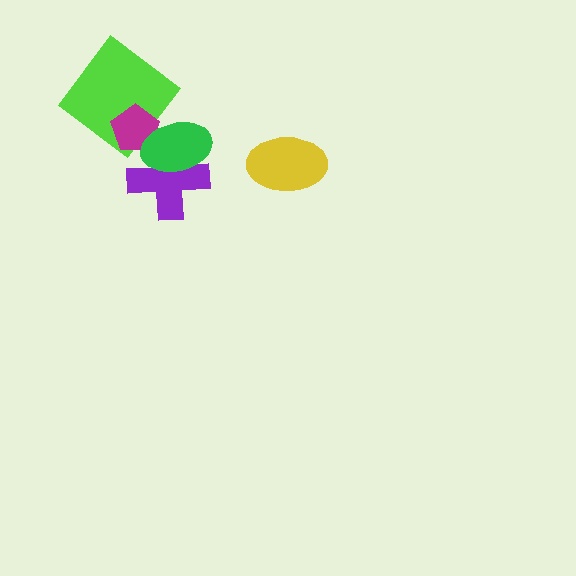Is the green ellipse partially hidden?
No, no other shape covers it.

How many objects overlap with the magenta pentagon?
3 objects overlap with the magenta pentagon.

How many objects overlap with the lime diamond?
1 object overlaps with the lime diamond.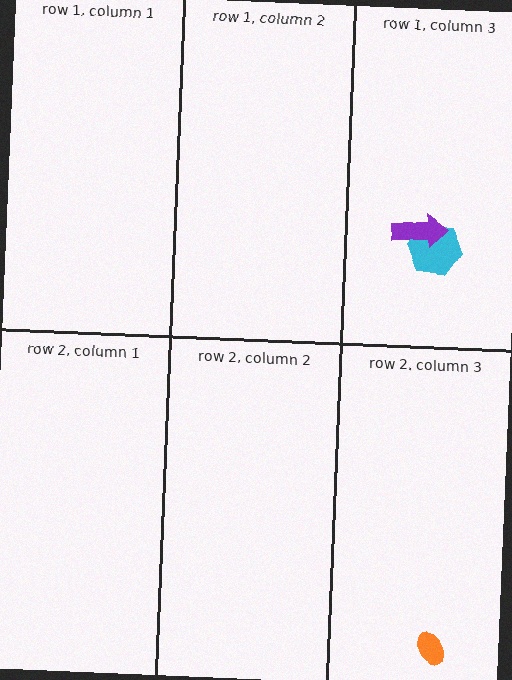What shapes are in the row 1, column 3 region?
The cyan hexagon, the purple arrow.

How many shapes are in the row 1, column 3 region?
2.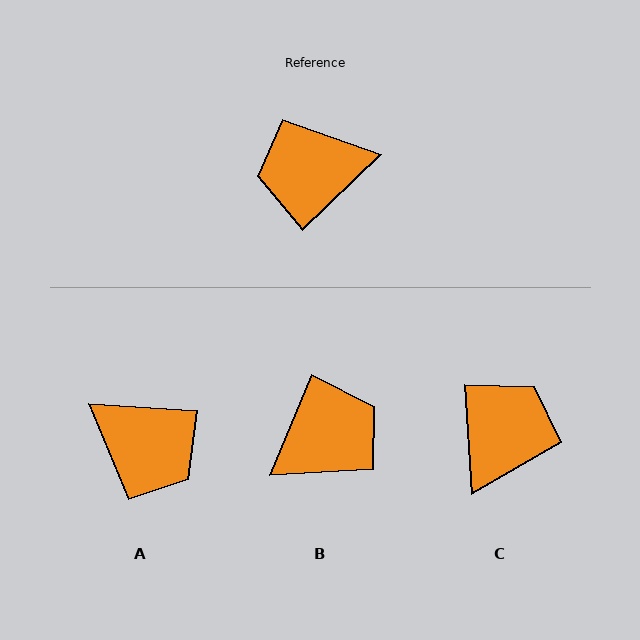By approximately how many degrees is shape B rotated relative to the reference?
Approximately 157 degrees clockwise.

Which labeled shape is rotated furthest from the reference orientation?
B, about 157 degrees away.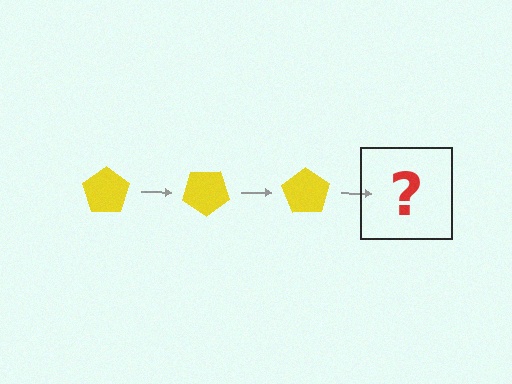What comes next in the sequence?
The next element should be a yellow pentagon rotated 105 degrees.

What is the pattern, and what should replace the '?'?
The pattern is that the pentagon rotates 35 degrees each step. The '?' should be a yellow pentagon rotated 105 degrees.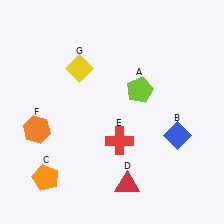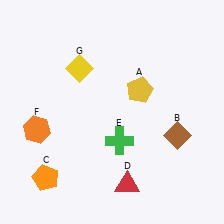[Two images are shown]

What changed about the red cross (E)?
In Image 1, E is red. In Image 2, it changed to green.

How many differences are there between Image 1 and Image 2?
There are 3 differences between the two images.